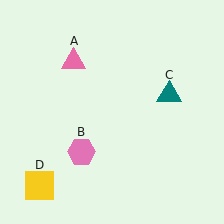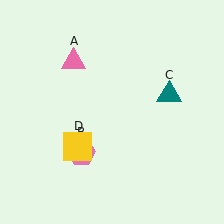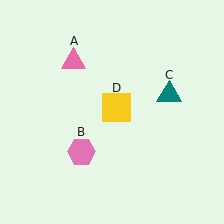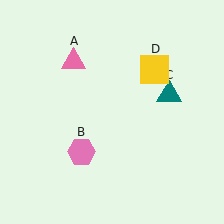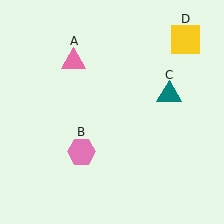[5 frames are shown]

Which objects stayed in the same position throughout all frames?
Pink triangle (object A) and pink hexagon (object B) and teal triangle (object C) remained stationary.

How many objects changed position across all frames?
1 object changed position: yellow square (object D).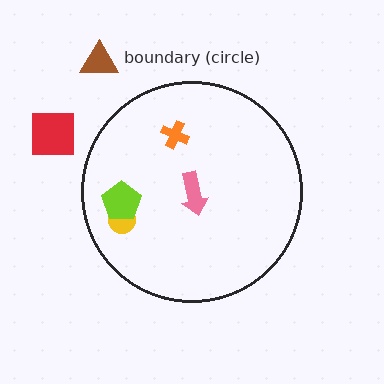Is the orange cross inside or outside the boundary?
Inside.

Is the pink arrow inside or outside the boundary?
Inside.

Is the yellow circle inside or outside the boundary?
Inside.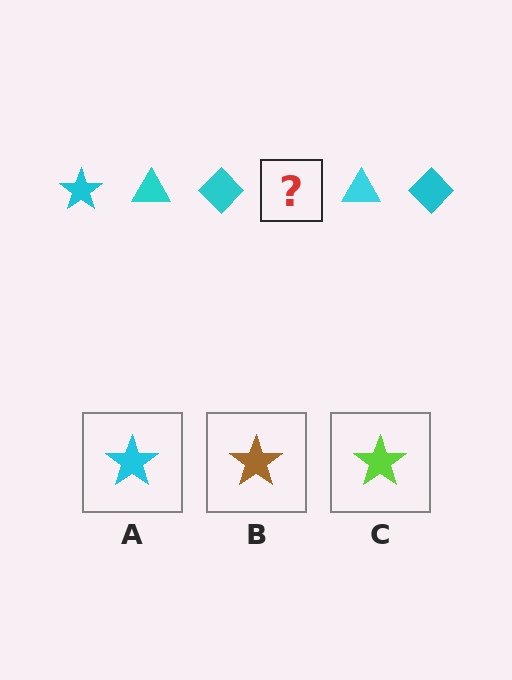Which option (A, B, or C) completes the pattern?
A.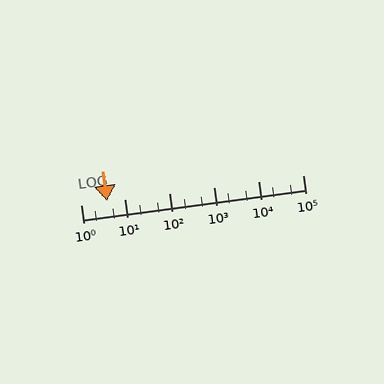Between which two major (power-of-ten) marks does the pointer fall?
The pointer is between 1 and 10.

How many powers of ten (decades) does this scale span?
The scale spans 5 decades, from 1 to 100000.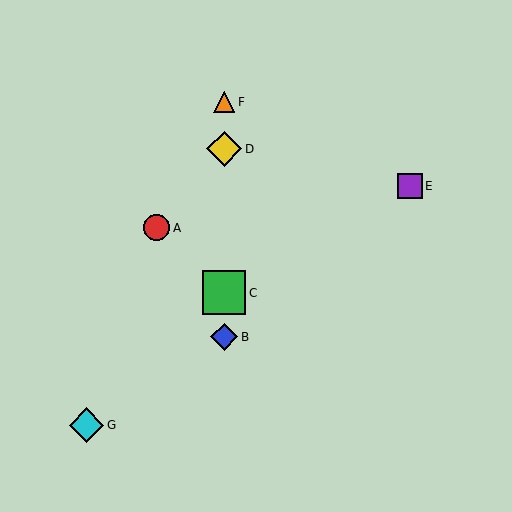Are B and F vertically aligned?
Yes, both are at x≈224.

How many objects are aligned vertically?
4 objects (B, C, D, F) are aligned vertically.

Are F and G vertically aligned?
No, F is at x≈224 and G is at x≈87.